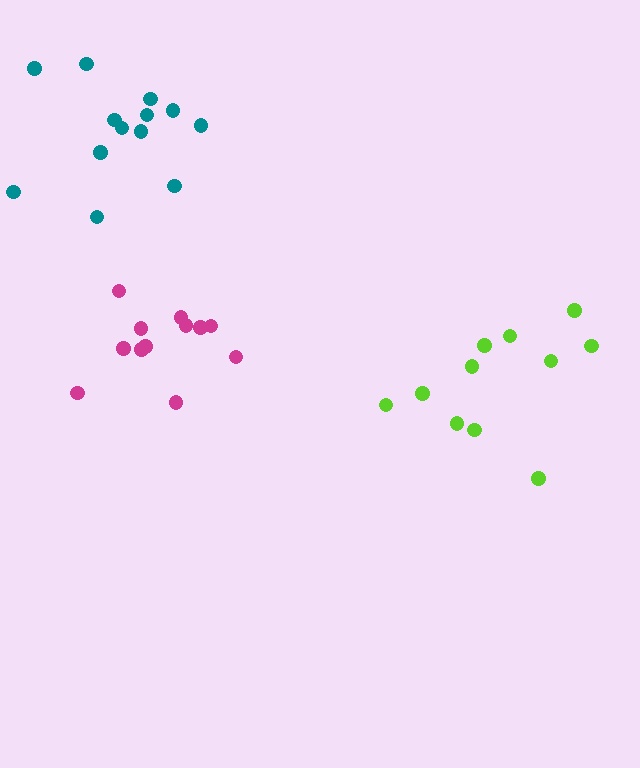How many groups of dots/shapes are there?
There are 3 groups.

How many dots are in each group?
Group 1: 11 dots, Group 2: 12 dots, Group 3: 13 dots (36 total).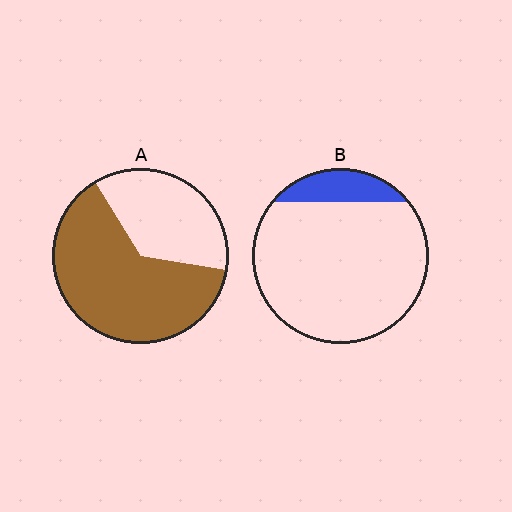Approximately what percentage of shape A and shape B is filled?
A is approximately 65% and B is approximately 15%.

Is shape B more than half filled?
No.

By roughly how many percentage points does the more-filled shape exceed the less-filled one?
By roughly 50 percentage points (A over B).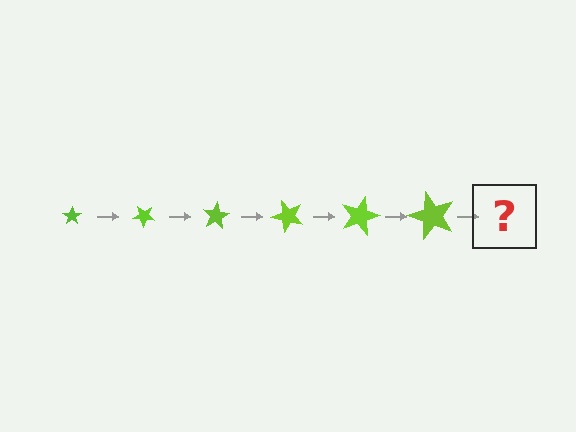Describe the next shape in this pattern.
It should be a star, larger than the previous one and rotated 240 degrees from the start.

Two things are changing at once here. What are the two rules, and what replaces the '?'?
The two rules are that the star grows larger each step and it rotates 40 degrees each step. The '?' should be a star, larger than the previous one and rotated 240 degrees from the start.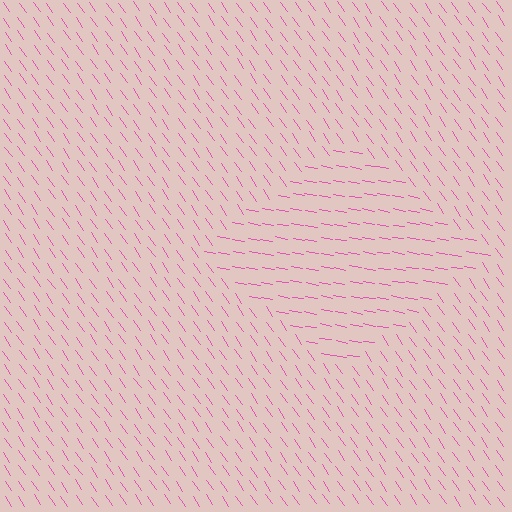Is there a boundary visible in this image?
Yes, there is a texture boundary formed by a change in line orientation.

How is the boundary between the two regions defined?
The boundary is defined purely by a change in line orientation (approximately 45 degrees difference). All lines are the same color and thickness.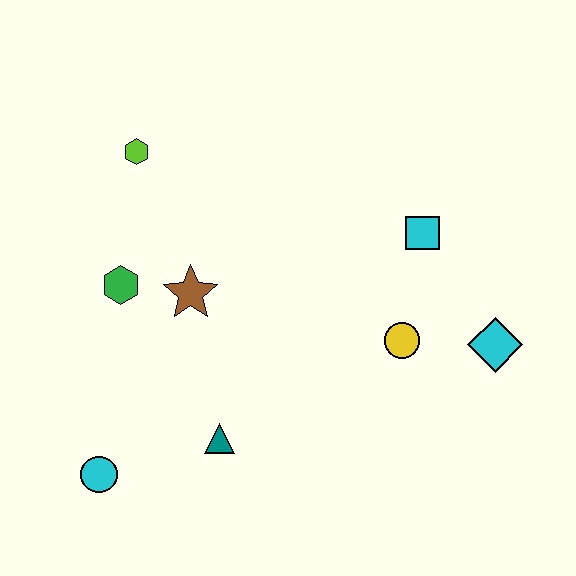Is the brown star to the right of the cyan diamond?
No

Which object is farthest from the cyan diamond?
The cyan circle is farthest from the cyan diamond.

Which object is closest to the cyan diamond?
The yellow circle is closest to the cyan diamond.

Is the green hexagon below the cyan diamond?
No